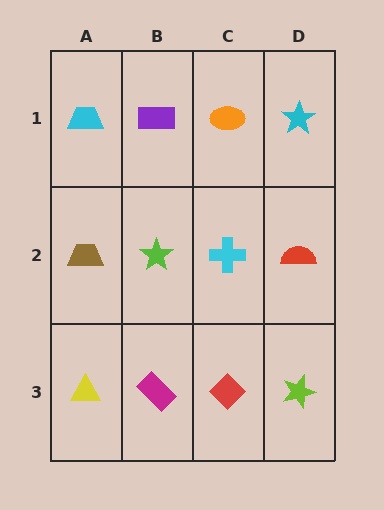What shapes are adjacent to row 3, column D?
A red semicircle (row 2, column D), a red diamond (row 3, column C).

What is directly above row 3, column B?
A lime star.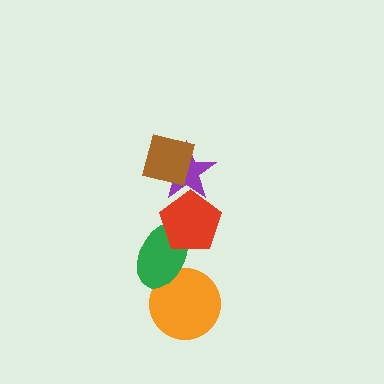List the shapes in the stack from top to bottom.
From top to bottom: the brown square, the purple star, the red pentagon, the green ellipse, the orange circle.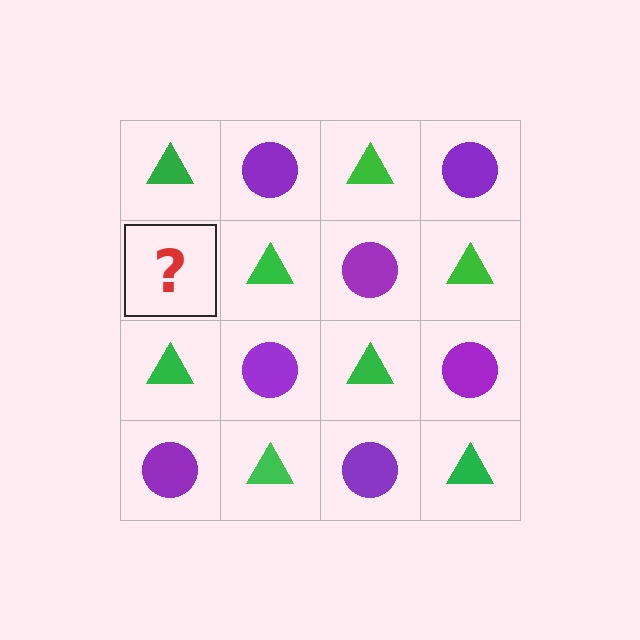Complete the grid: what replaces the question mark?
The question mark should be replaced with a purple circle.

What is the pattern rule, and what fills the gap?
The rule is that it alternates green triangle and purple circle in a checkerboard pattern. The gap should be filled with a purple circle.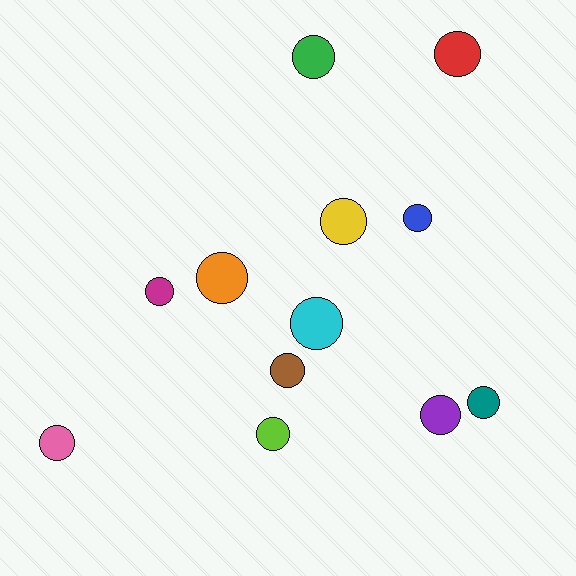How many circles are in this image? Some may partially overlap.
There are 12 circles.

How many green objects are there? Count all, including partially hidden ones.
There is 1 green object.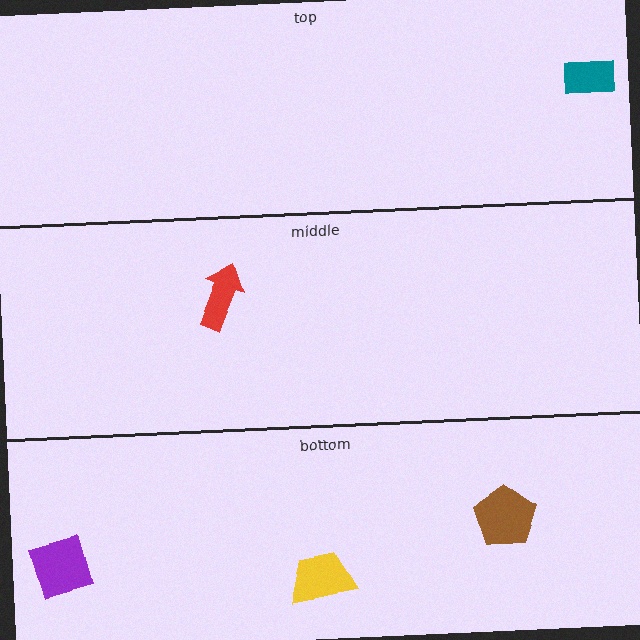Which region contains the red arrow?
The middle region.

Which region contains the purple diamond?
The bottom region.